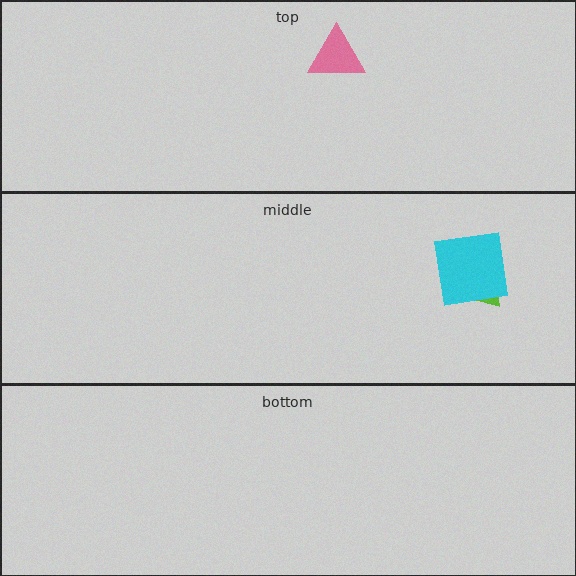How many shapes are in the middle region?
2.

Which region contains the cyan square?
The middle region.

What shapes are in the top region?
The pink triangle.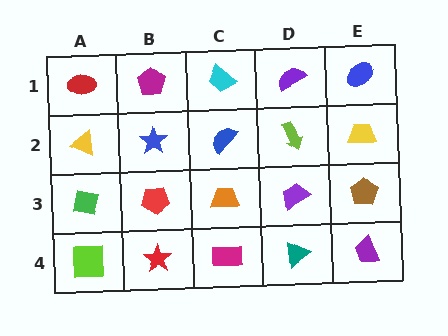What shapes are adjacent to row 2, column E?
A blue ellipse (row 1, column E), a brown pentagon (row 3, column E), a lime arrow (row 2, column D).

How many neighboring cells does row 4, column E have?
2.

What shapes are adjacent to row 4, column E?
A brown pentagon (row 3, column E), a teal triangle (row 4, column D).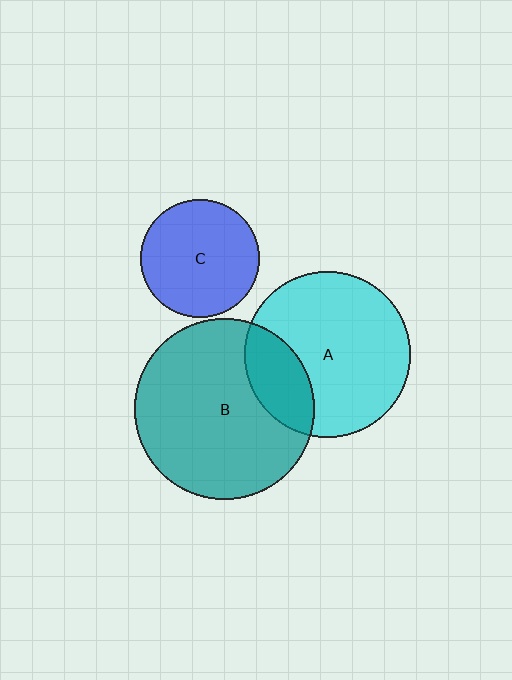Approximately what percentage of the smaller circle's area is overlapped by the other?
Approximately 25%.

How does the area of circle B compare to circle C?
Approximately 2.3 times.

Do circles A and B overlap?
Yes.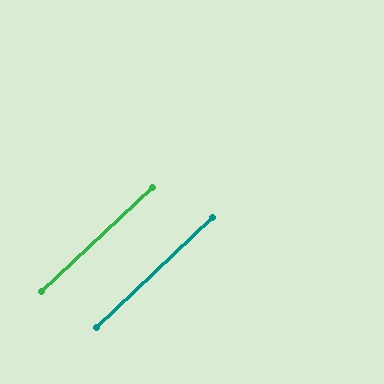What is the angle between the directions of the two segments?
Approximately 0 degrees.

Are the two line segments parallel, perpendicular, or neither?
Parallel — their directions differ by only 0.5°.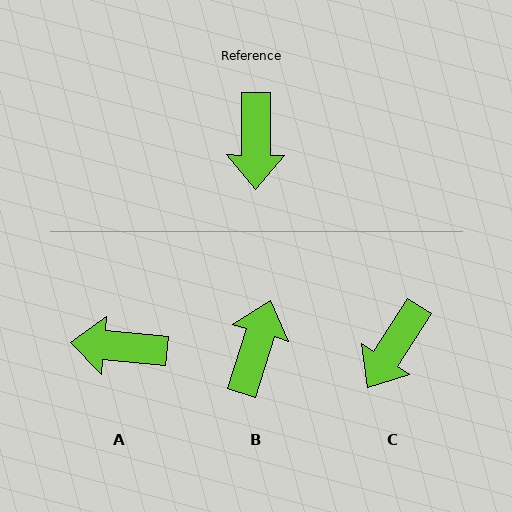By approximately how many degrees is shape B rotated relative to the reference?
Approximately 163 degrees counter-clockwise.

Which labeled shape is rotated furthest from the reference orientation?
B, about 163 degrees away.